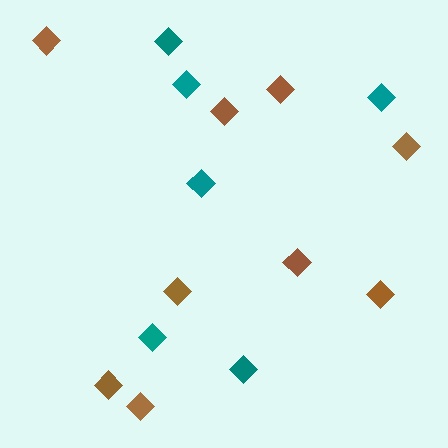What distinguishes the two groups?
There are 2 groups: one group of brown diamonds (9) and one group of teal diamonds (6).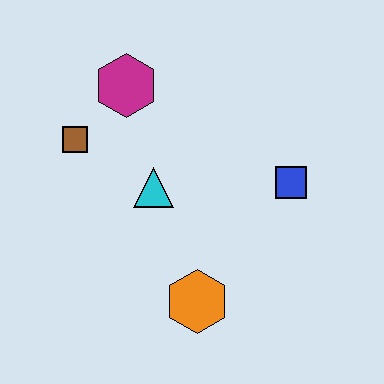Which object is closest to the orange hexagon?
The cyan triangle is closest to the orange hexagon.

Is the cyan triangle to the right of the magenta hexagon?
Yes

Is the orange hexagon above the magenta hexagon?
No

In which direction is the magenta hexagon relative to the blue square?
The magenta hexagon is to the left of the blue square.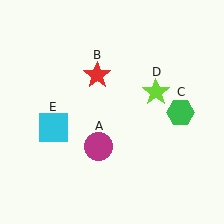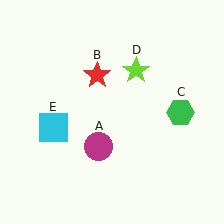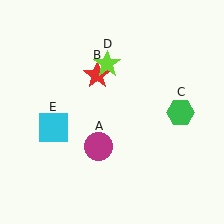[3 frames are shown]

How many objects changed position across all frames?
1 object changed position: lime star (object D).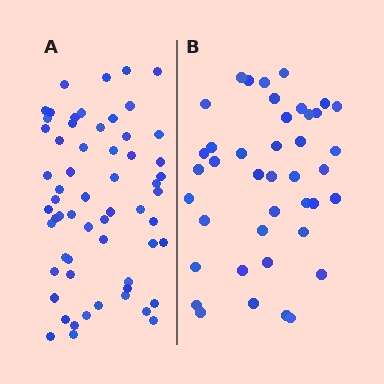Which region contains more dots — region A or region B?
Region A (the left region) has more dots.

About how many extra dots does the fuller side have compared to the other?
Region A has approximately 20 more dots than region B.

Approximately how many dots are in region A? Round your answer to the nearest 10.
About 60 dots.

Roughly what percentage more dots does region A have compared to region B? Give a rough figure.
About 45% more.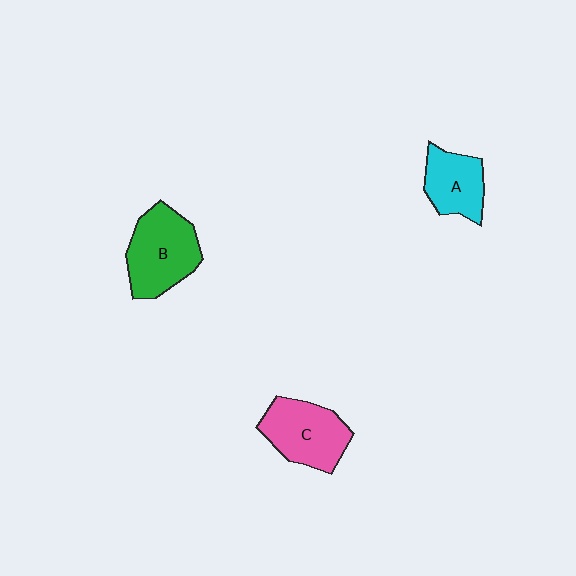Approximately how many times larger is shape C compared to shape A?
Approximately 1.3 times.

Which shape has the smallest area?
Shape A (cyan).